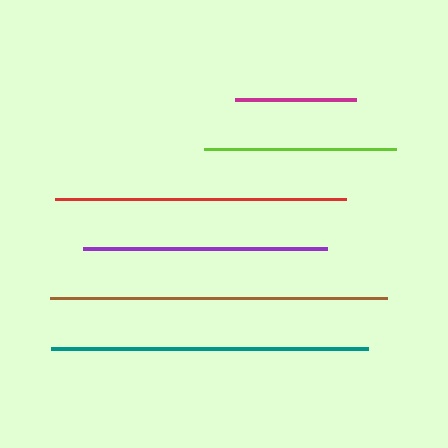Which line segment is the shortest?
The magenta line is the shortest at approximately 121 pixels.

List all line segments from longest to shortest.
From longest to shortest: brown, teal, red, purple, lime, magenta.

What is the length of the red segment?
The red segment is approximately 291 pixels long.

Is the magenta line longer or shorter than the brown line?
The brown line is longer than the magenta line.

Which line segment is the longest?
The brown line is the longest at approximately 337 pixels.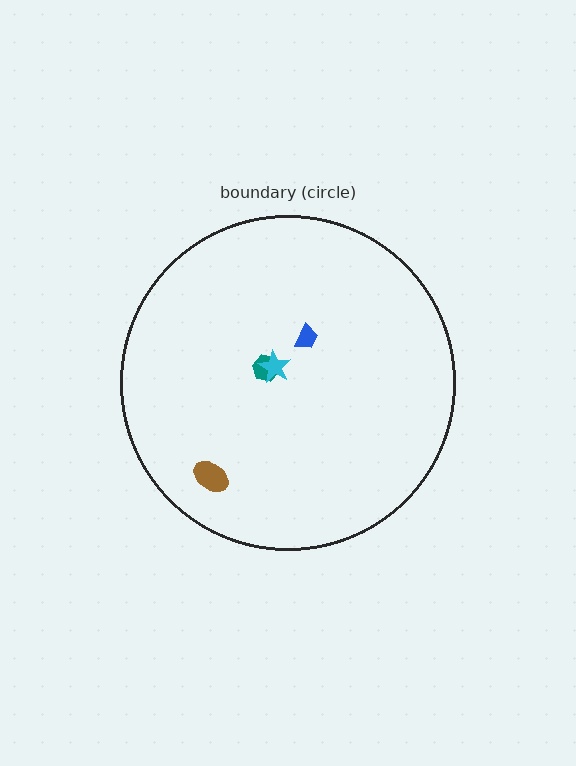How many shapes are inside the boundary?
4 inside, 0 outside.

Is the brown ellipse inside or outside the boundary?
Inside.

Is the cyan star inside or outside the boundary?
Inside.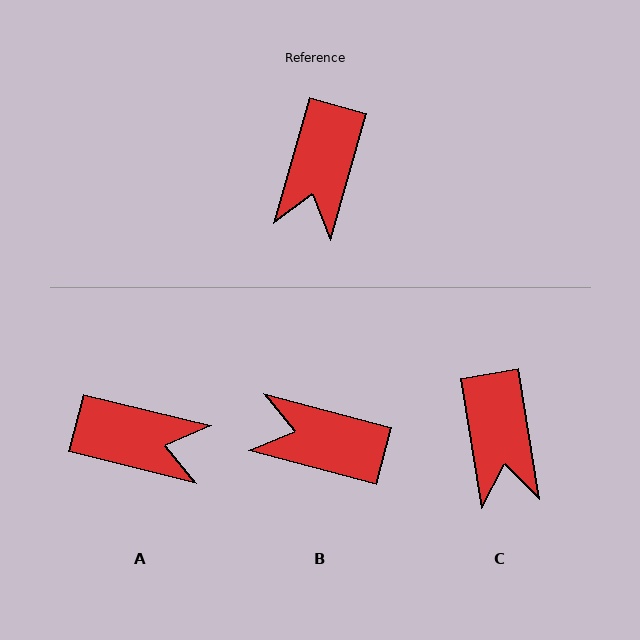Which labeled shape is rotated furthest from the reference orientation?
A, about 92 degrees away.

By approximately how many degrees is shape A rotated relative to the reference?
Approximately 92 degrees counter-clockwise.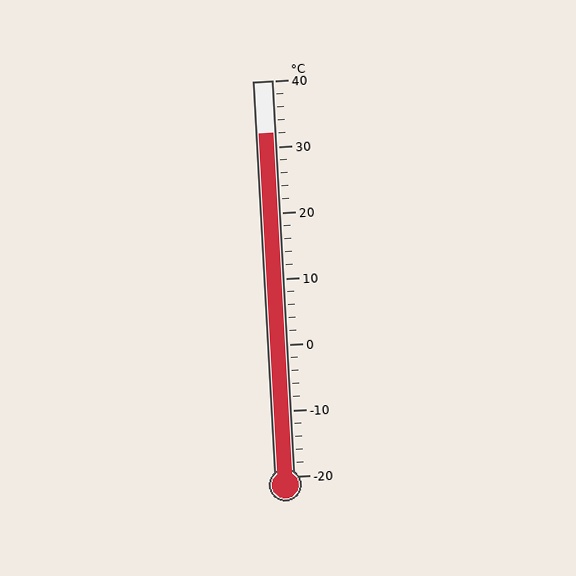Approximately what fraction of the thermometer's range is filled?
The thermometer is filled to approximately 85% of its range.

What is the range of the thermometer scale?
The thermometer scale ranges from -20°C to 40°C.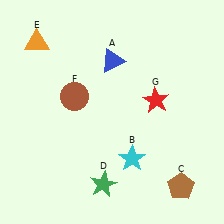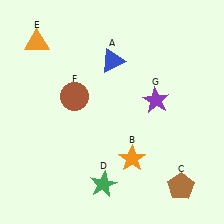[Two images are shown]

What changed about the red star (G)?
In Image 1, G is red. In Image 2, it changed to purple.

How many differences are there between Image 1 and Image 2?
There are 2 differences between the two images.